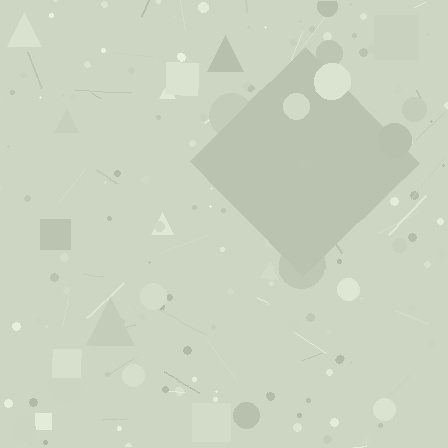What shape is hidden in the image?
A diamond is hidden in the image.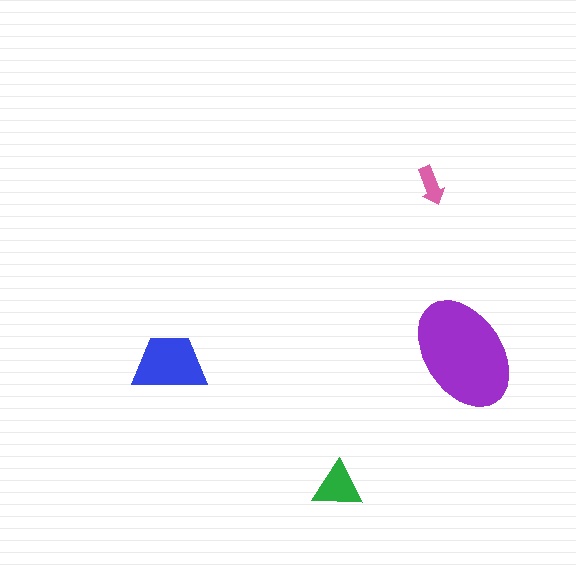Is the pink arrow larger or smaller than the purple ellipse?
Smaller.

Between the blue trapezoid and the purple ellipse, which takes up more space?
The purple ellipse.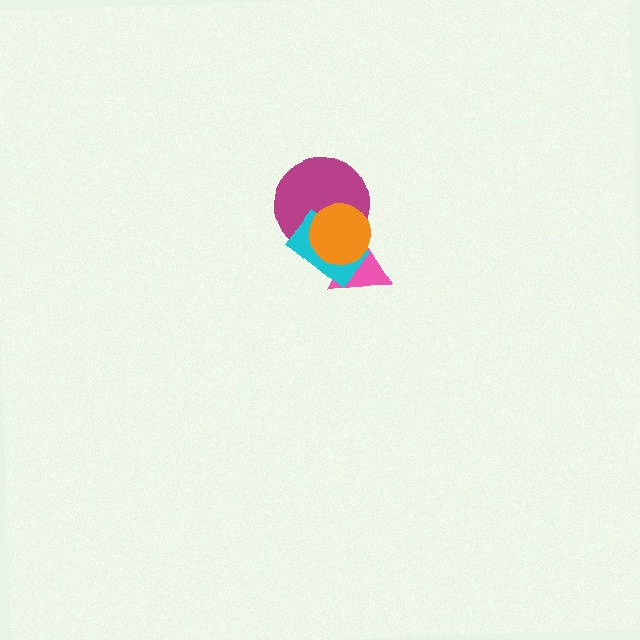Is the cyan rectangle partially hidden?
Yes, it is partially covered by another shape.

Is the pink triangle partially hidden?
Yes, it is partially covered by another shape.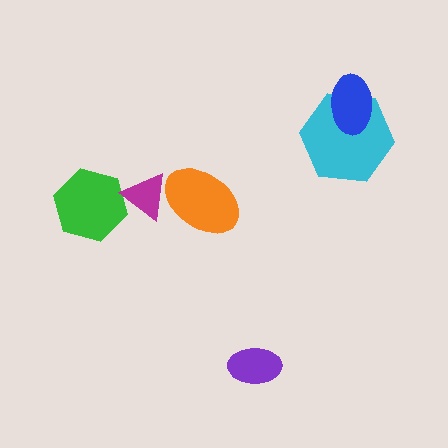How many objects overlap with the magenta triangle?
2 objects overlap with the magenta triangle.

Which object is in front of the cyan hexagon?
The blue ellipse is in front of the cyan hexagon.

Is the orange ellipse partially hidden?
Yes, it is partially covered by another shape.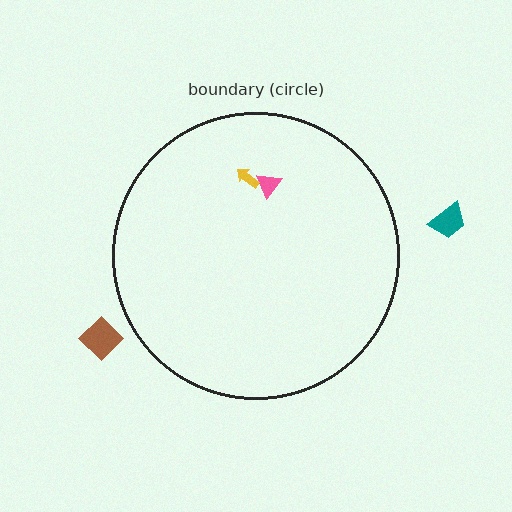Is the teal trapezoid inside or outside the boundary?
Outside.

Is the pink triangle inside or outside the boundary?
Inside.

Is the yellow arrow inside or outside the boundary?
Inside.